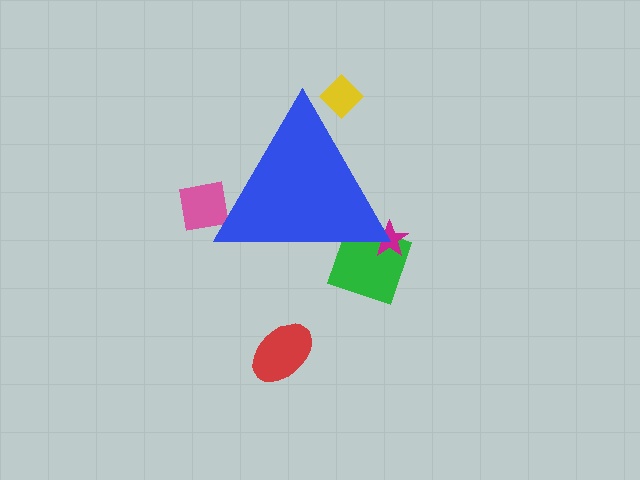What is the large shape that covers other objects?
A blue triangle.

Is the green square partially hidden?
Yes, the green square is partially hidden behind the blue triangle.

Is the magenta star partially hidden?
Yes, the magenta star is partially hidden behind the blue triangle.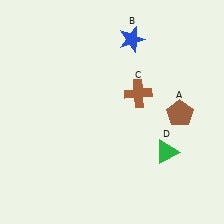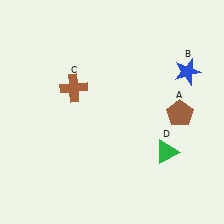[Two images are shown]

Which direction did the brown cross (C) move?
The brown cross (C) moved left.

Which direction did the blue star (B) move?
The blue star (B) moved right.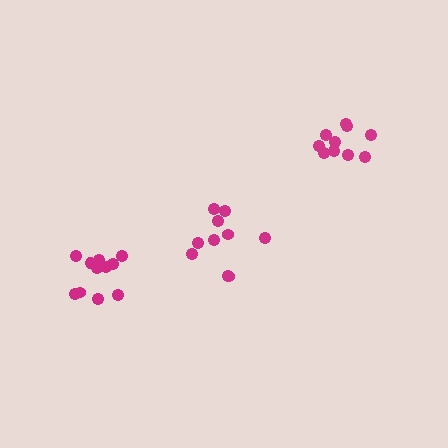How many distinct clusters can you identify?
There are 3 distinct clusters.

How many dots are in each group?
Group 1: 10 dots, Group 2: 10 dots, Group 3: 11 dots (31 total).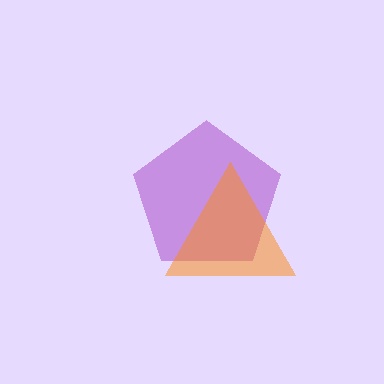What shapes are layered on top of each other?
The layered shapes are: a purple pentagon, an orange triangle.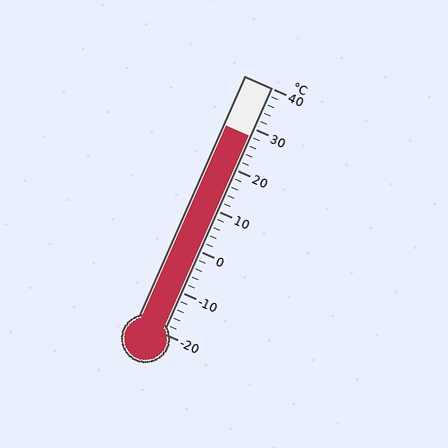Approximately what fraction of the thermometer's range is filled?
The thermometer is filled to approximately 80% of its range.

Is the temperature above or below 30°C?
The temperature is below 30°C.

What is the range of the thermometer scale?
The thermometer scale ranges from -20°C to 40°C.